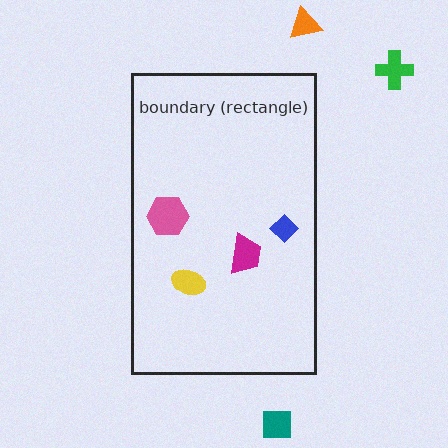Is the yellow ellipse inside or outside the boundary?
Inside.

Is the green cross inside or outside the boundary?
Outside.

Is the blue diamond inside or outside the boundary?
Inside.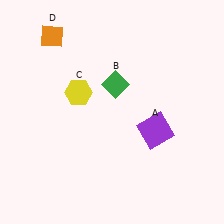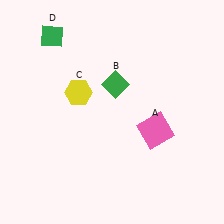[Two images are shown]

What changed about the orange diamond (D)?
In Image 1, D is orange. In Image 2, it changed to green.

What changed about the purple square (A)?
In Image 1, A is purple. In Image 2, it changed to pink.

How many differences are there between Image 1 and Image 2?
There are 2 differences between the two images.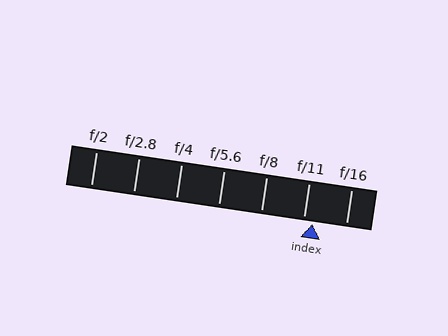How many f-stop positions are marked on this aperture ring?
There are 7 f-stop positions marked.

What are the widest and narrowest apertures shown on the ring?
The widest aperture shown is f/2 and the narrowest is f/16.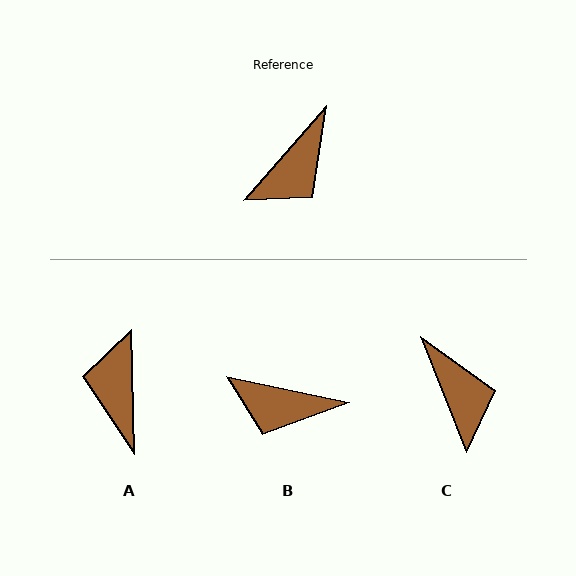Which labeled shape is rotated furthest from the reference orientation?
A, about 138 degrees away.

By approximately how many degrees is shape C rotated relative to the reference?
Approximately 63 degrees counter-clockwise.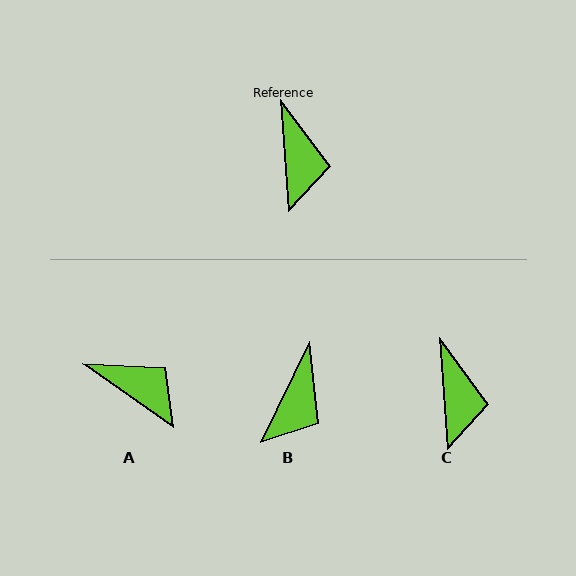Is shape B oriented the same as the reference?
No, it is off by about 30 degrees.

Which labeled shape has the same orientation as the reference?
C.